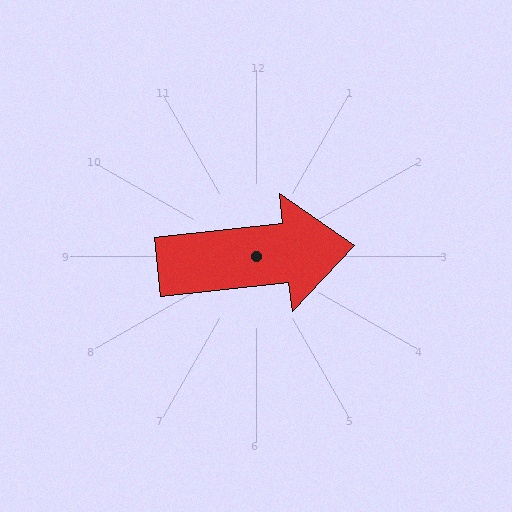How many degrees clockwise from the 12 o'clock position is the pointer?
Approximately 84 degrees.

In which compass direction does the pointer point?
East.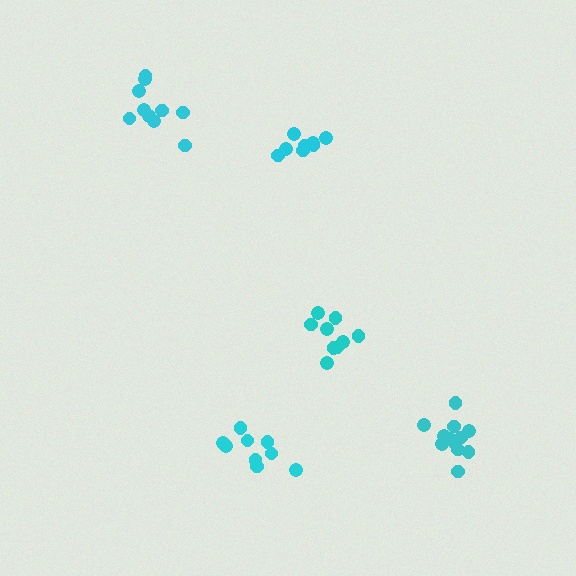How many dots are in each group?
Group 1: 9 dots, Group 2: 10 dots, Group 3: 9 dots, Group 4: 8 dots, Group 5: 12 dots (48 total).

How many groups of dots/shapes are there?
There are 5 groups.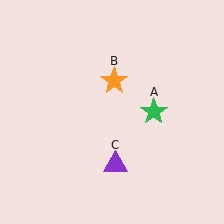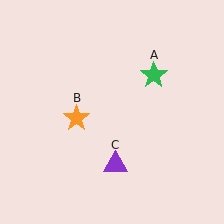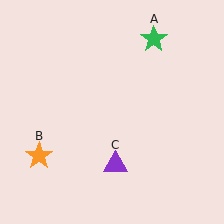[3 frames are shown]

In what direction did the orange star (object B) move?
The orange star (object B) moved down and to the left.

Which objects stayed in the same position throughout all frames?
Purple triangle (object C) remained stationary.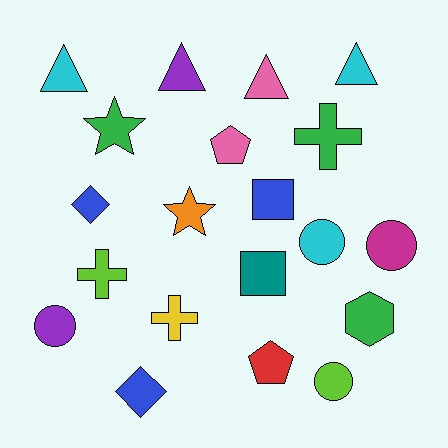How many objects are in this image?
There are 20 objects.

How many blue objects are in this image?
There are 3 blue objects.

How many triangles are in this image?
There are 4 triangles.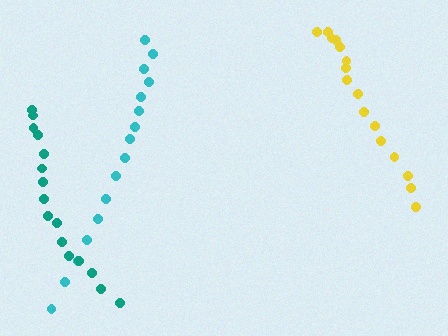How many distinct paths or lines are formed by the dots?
There are 3 distinct paths.